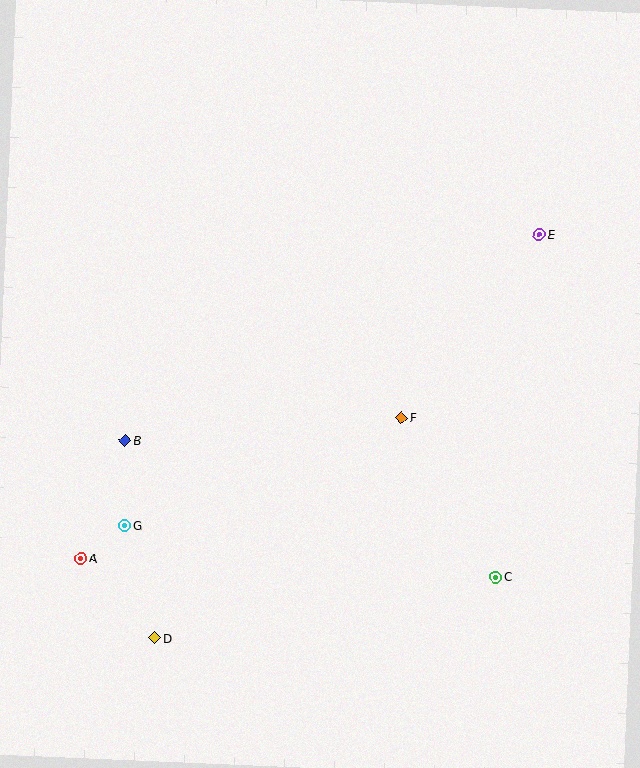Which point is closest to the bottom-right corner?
Point C is closest to the bottom-right corner.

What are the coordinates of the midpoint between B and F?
The midpoint between B and F is at (263, 429).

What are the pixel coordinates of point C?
Point C is at (496, 577).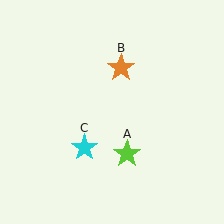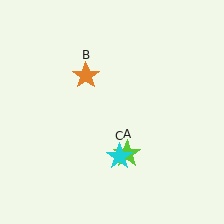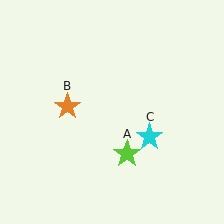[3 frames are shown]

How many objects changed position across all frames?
2 objects changed position: orange star (object B), cyan star (object C).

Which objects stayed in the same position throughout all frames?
Lime star (object A) remained stationary.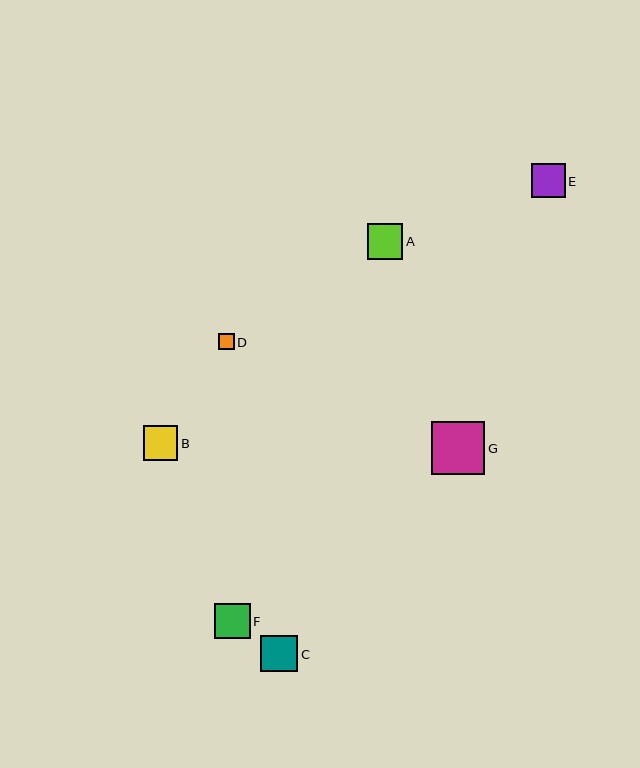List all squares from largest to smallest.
From largest to smallest: G, C, F, A, B, E, D.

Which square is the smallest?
Square D is the smallest with a size of approximately 16 pixels.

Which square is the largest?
Square G is the largest with a size of approximately 53 pixels.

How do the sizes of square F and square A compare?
Square F and square A are approximately the same size.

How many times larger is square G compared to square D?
Square G is approximately 3.4 times the size of square D.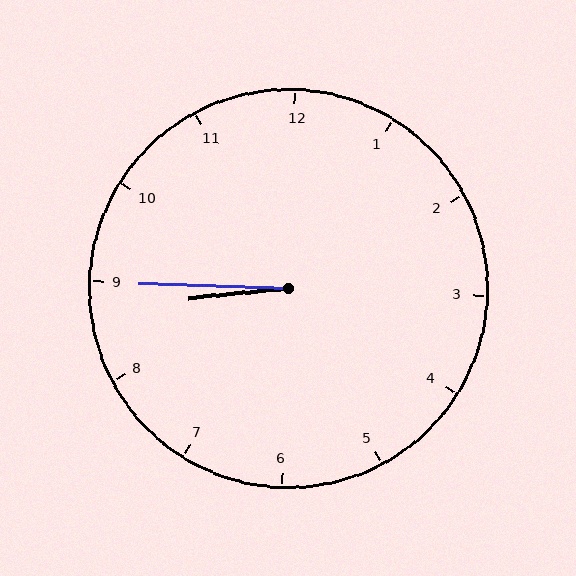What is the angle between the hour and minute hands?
Approximately 8 degrees.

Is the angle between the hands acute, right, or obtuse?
It is acute.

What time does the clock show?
8:45.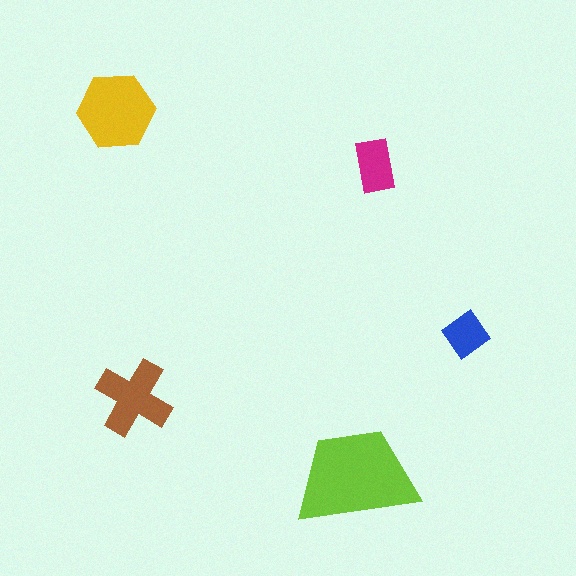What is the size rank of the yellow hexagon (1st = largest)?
2nd.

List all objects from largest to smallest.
The lime trapezoid, the yellow hexagon, the brown cross, the magenta rectangle, the blue diamond.